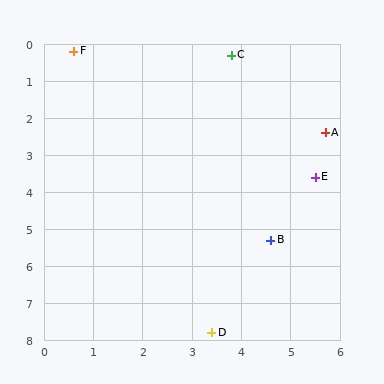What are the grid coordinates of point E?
Point E is at approximately (5.5, 3.6).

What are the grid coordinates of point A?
Point A is at approximately (5.7, 2.4).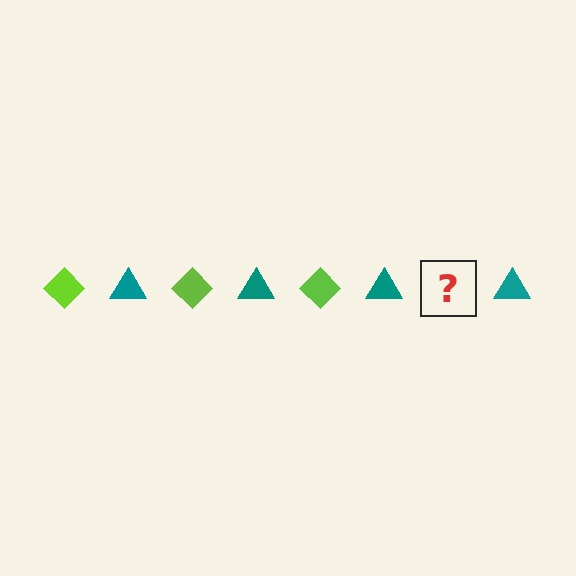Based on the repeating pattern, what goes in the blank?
The blank should be a lime diamond.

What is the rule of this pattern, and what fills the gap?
The rule is that the pattern alternates between lime diamond and teal triangle. The gap should be filled with a lime diamond.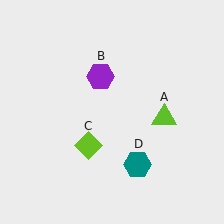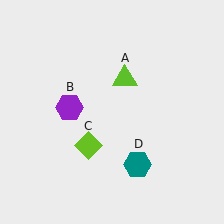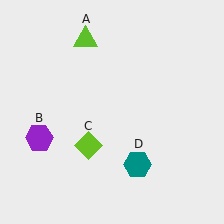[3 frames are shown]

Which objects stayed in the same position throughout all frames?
Lime diamond (object C) and teal hexagon (object D) remained stationary.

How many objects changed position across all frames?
2 objects changed position: lime triangle (object A), purple hexagon (object B).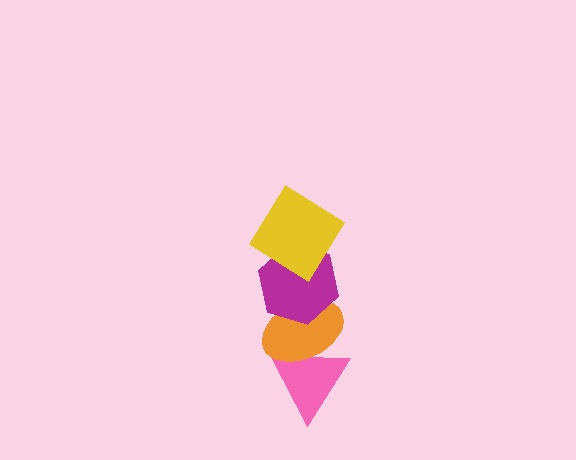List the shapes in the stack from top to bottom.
From top to bottom: the yellow diamond, the magenta hexagon, the orange ellipse, the pink triangle.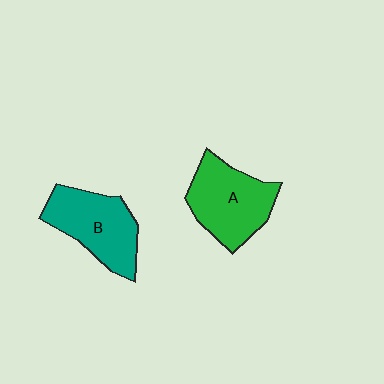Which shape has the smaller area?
Shape B (teal).